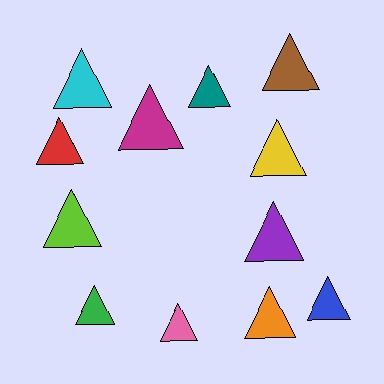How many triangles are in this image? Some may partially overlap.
There are 12 triangles.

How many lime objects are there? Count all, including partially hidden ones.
There is 1 lime object.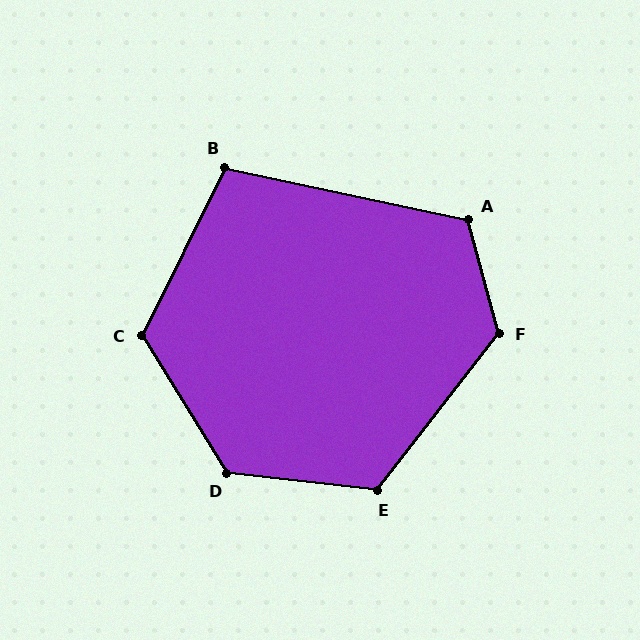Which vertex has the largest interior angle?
D, at approximately 128 degrees.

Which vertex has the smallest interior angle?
B, at approximately 105 degrees.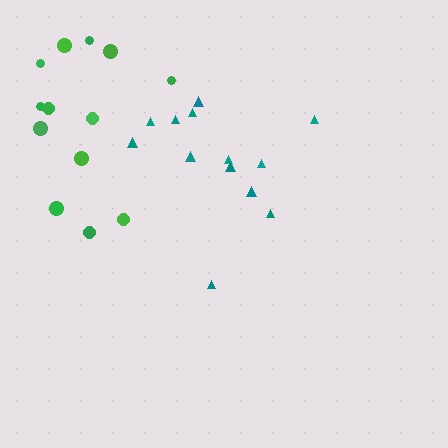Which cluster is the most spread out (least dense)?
Green.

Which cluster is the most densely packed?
Teal.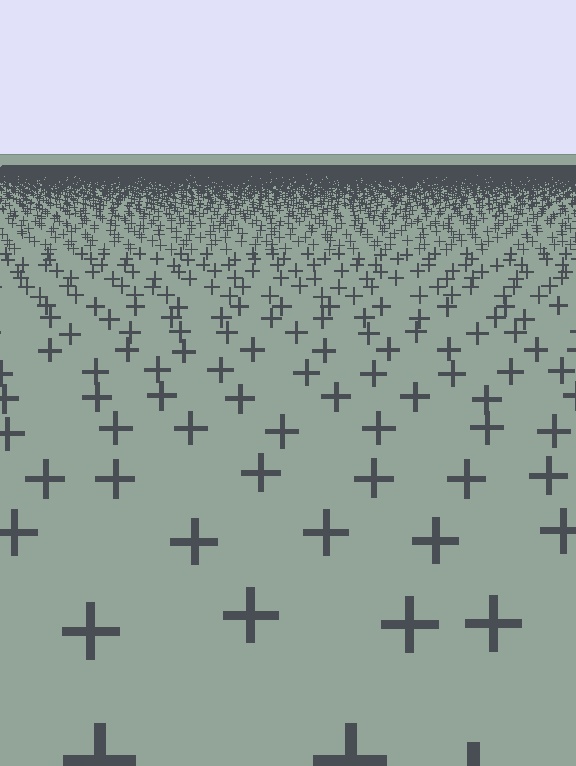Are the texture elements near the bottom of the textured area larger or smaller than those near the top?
Larger. Near the bottom, elements are closer to the viewer and appear at a bigger on-screen size.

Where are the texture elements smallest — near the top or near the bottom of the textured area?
Near the top.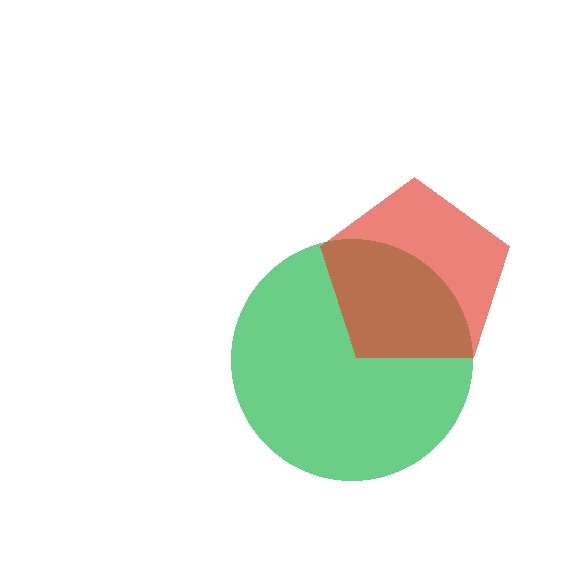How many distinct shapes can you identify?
There are 2 distinct shapes: a green circle, a red pentagon.